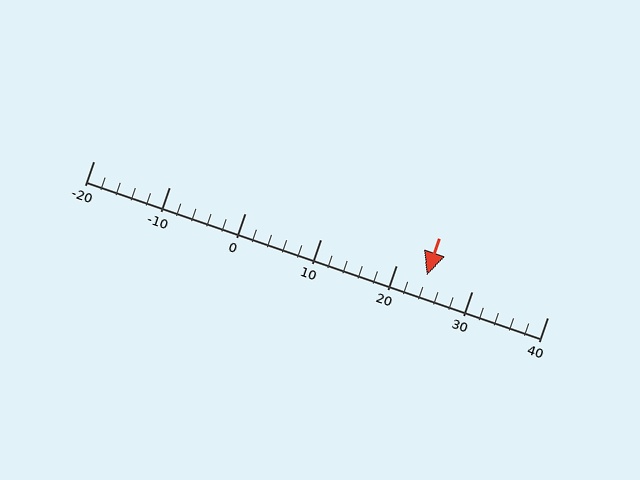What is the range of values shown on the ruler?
The ruler shows values from -20 to 40.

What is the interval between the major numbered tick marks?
The major tick marks are spaced 10 units apart.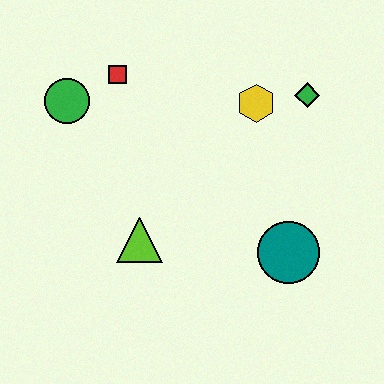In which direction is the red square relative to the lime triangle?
The red square is above the lime triangle.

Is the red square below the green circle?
No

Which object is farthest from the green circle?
The teal circle is farthest from the green circle.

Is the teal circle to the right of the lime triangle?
Yes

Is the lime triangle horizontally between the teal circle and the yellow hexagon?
No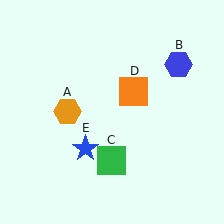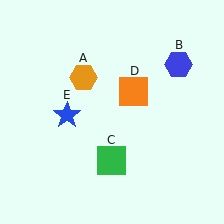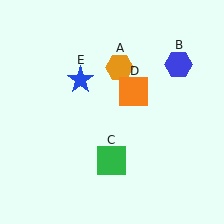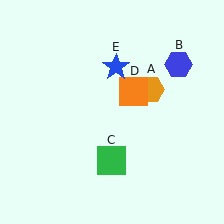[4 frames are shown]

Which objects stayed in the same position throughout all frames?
Blue hexagon (object B) and green square (object C) and orange square (object D) remained stationary.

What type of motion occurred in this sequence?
The orange hexagon (object A), blue star (object E) rotated clockwise around the center of the scene.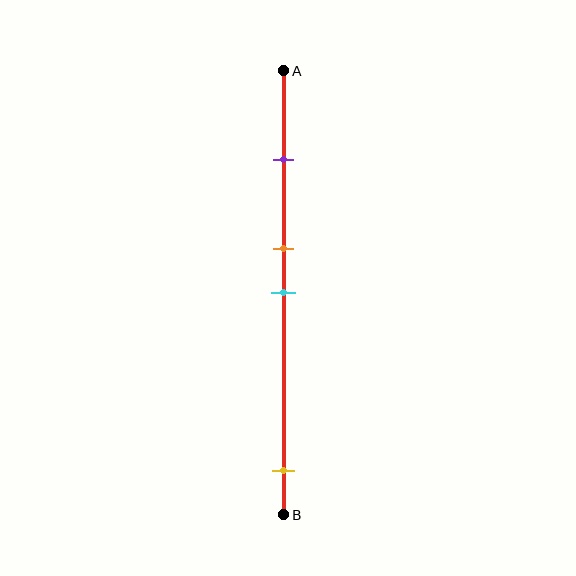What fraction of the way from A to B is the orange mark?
The orange mark is approximately 40% (0.4) of the way from A to B.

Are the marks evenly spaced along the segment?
No, the marks are not evenly spaced.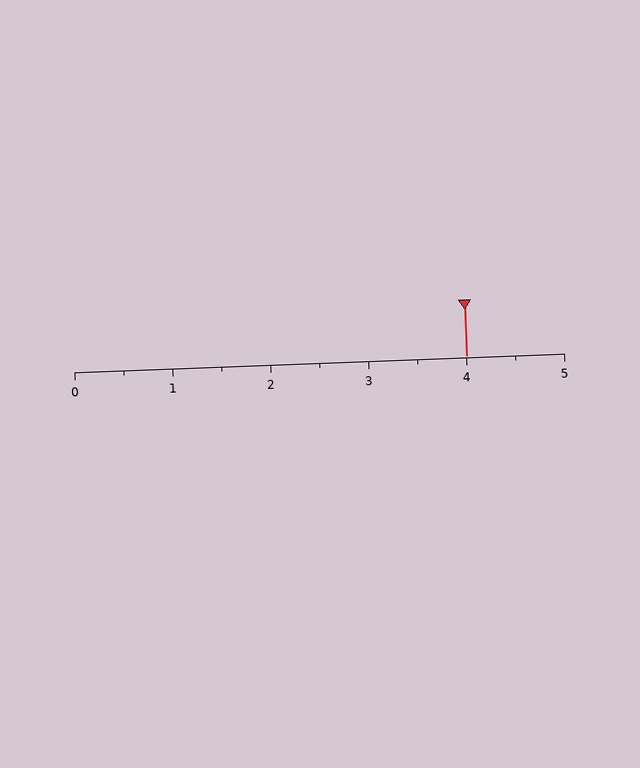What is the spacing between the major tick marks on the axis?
The major ticks are spaced 1 apart.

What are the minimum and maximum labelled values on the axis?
The axis runs from 0 to 5.